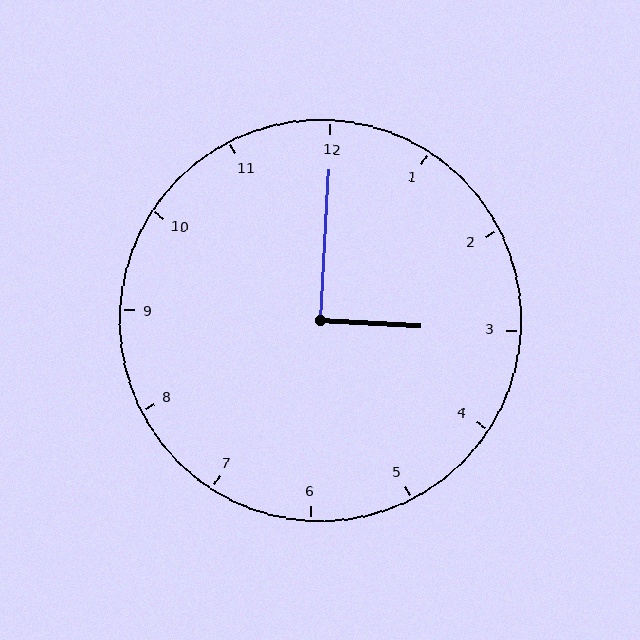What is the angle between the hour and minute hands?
Approximately 90 degrees.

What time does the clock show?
3:00.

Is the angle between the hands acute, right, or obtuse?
It is right.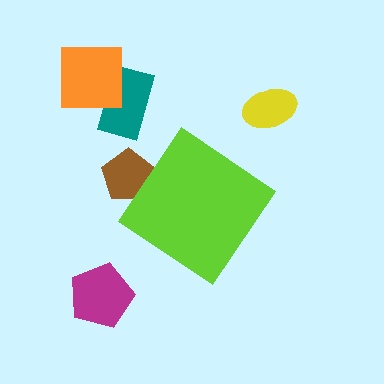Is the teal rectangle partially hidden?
No, the teal rectangle is fully visible.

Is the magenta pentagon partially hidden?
No, the magenta pentagon is fully visible.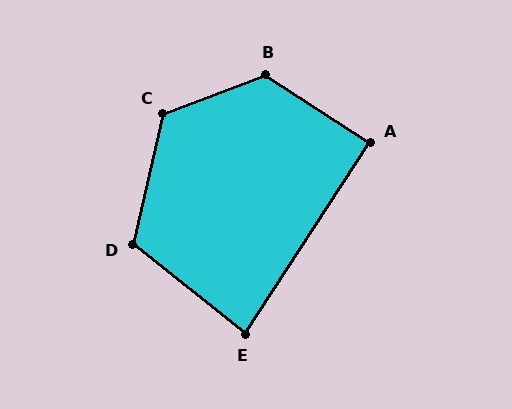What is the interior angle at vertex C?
Approximately 124 degrees (obtuse).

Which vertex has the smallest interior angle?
E, at approximately 85 degrees.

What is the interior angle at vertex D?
Approximately 115 degrees (obtuse).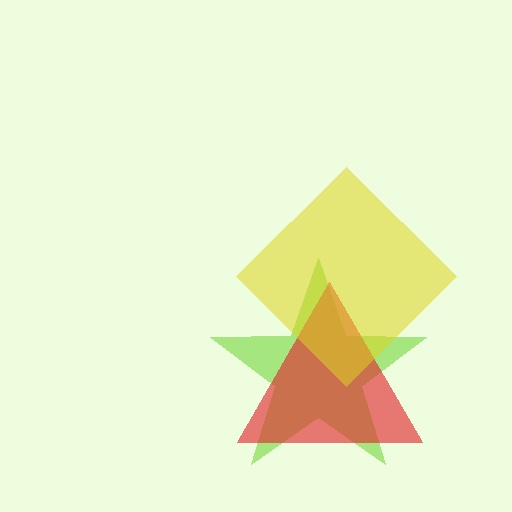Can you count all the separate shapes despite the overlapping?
Yes, there are 3 separate shapes.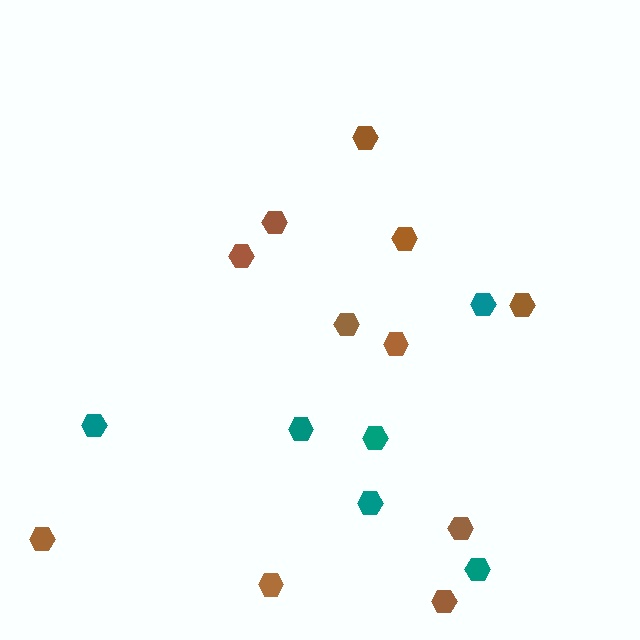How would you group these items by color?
There are 2 groups: one group of teal hexagons (6) and one group of brown hexagons (11).